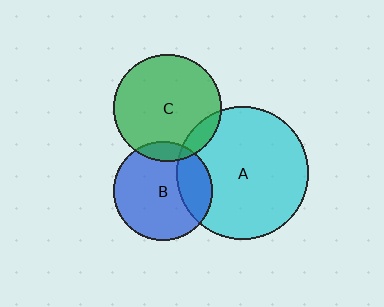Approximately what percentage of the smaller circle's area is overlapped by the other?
Approximately 10%.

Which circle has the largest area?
Circle A (cyan).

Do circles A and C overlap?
Yes.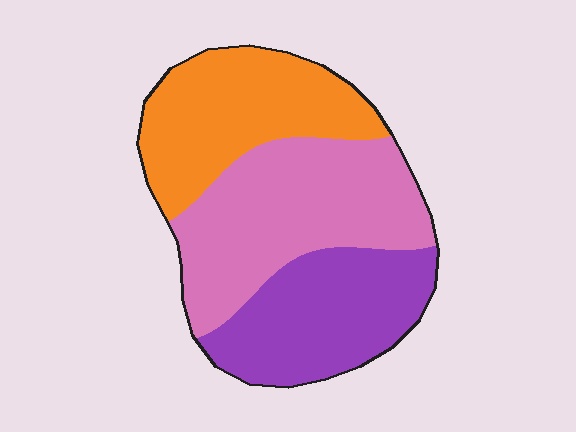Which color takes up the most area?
Pink, at roughly 40%.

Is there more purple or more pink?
Pink.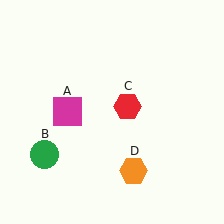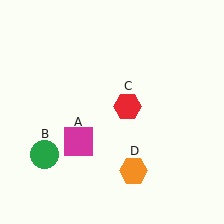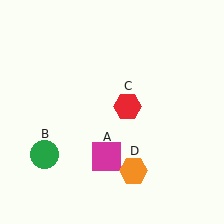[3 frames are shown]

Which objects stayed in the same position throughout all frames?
Green circle (object B) and red hexagon (object C) and orange hexagon (object D) remained stationary.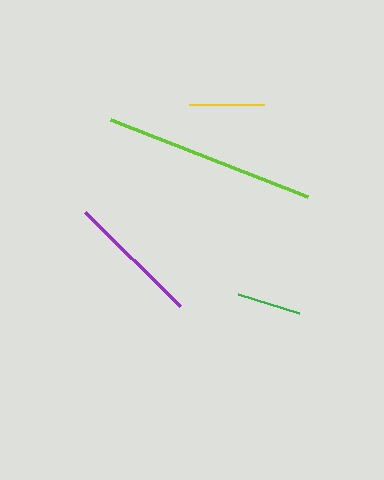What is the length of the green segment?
The green segment is approximately 64 pixels long.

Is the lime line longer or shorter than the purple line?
The lime line is longer than the purple line.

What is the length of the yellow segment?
The yellow segment is approximately 75 pixels long.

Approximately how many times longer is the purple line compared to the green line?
The purple line is approximately 2.1 times the length of the green line.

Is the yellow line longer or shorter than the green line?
The yellow line is longer than the green line.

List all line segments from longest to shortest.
From longest to shortest: lime, purple, yellow, green.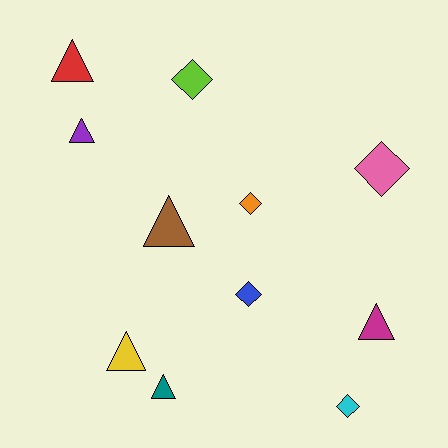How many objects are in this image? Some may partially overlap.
There are 11 objects.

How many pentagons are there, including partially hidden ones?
There are no pentagons.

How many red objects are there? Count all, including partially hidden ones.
There is 1 red object.